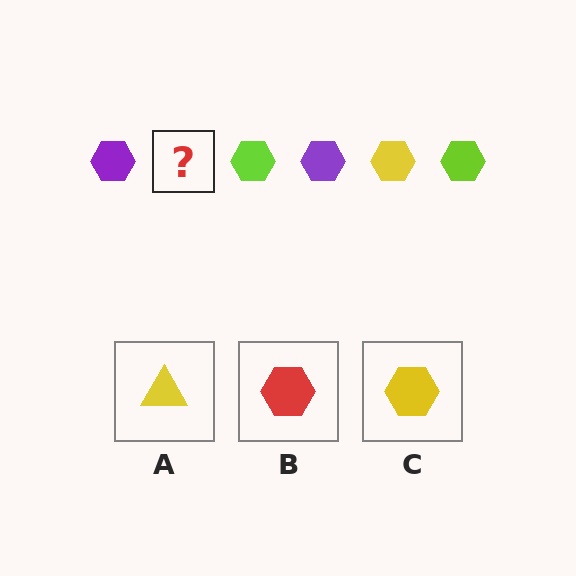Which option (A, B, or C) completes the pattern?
C.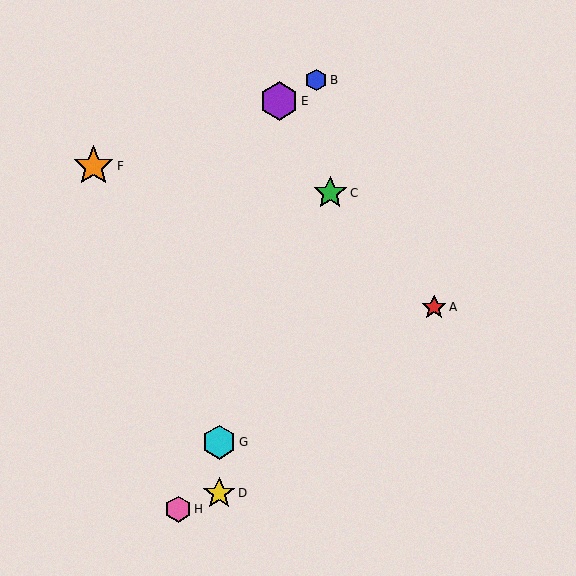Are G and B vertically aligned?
No, G is at x≈219 and B is at x≈316.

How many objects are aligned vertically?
2 objects (D, G) are aligned vertically.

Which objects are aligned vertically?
Objects D, G are aligned vertically.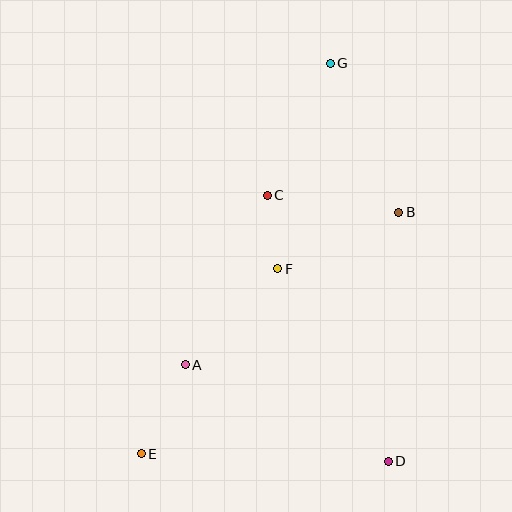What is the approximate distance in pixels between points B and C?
The distance between B and C is approximately 133 pixels.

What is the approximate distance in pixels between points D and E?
The distance between D and E is approximately 247 pixels.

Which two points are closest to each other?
Points C and F are closest to each other.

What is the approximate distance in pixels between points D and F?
The distance between D and F is approximately 222 pixels.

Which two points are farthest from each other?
Points E and G are farthest from each other.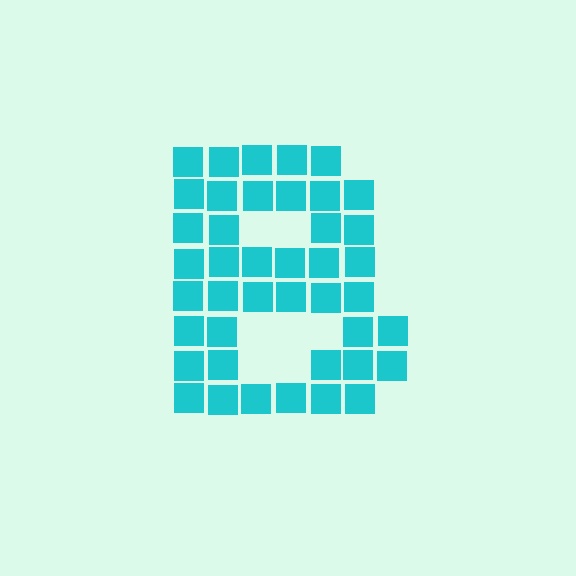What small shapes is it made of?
It is made of small squares.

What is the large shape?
The large shape is the letter B.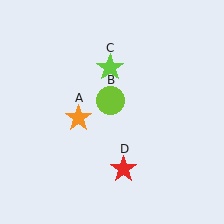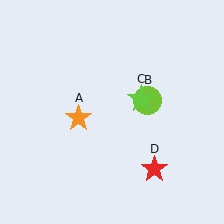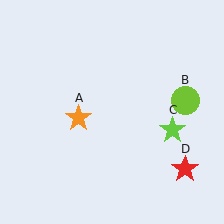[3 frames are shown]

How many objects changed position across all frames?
3 objects changed position: lime circle (object B), lime star (object C), red star (object D).